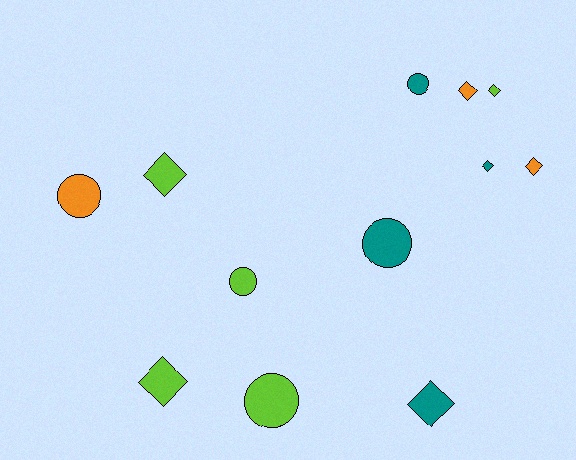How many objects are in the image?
There are 12 objects.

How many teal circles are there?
There are 2 teal circles.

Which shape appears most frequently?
Diamond, with 7 objects.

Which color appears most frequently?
Lime, with 5 objects.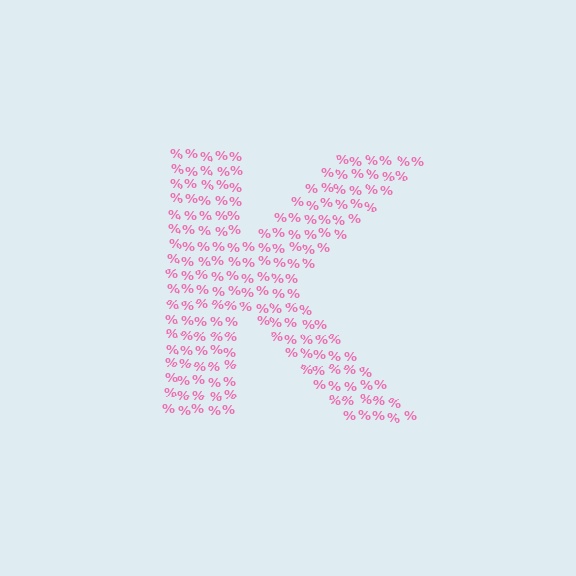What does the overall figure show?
The overall figure shows the letter K.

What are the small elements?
The small elements are percent signs.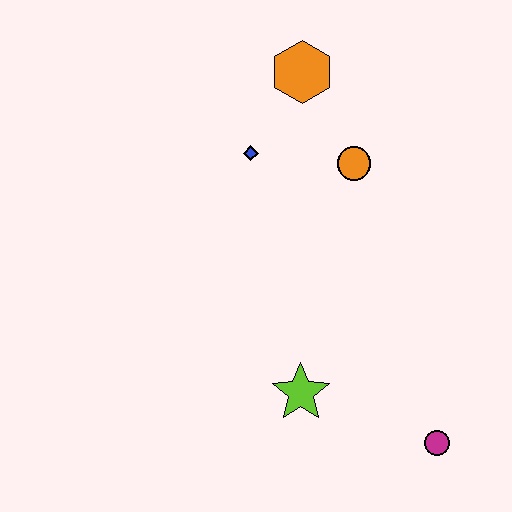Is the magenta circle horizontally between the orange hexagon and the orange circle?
No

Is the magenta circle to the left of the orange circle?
No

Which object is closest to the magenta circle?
The lime star is closest to the magenta circle.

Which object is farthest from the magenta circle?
The orange hexagon is farthest from the magenta circle.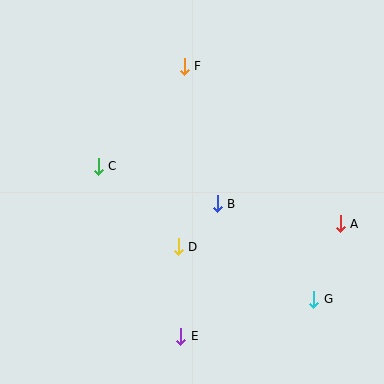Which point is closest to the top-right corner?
Point F is closest to the top-right corner.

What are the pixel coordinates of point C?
Point C is at (98, 166).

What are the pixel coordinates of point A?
Point A is at (340, 224).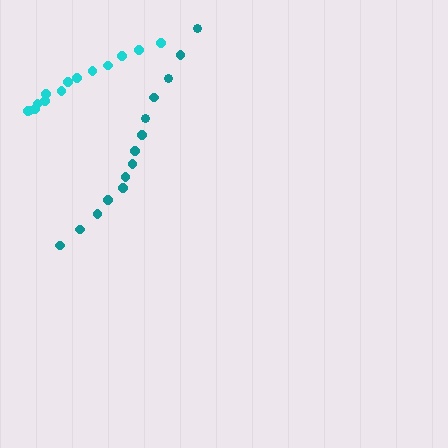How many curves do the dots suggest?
There are 2 distinct paths.